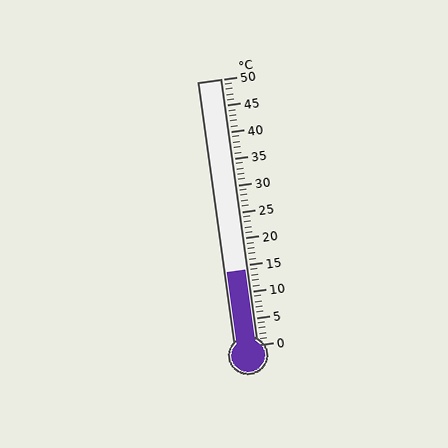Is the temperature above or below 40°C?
The temperature is below 40°C.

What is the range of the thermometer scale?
The thermometer scale ranges from 0°C to 50°C.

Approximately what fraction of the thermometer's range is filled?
The thermometer is filled to approximately 30% of its range.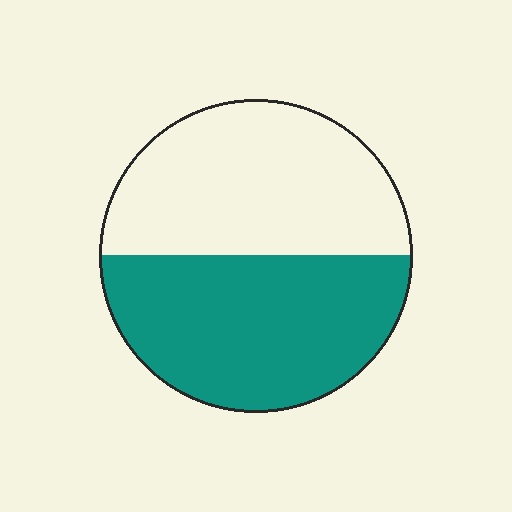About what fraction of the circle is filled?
About one half (1/2).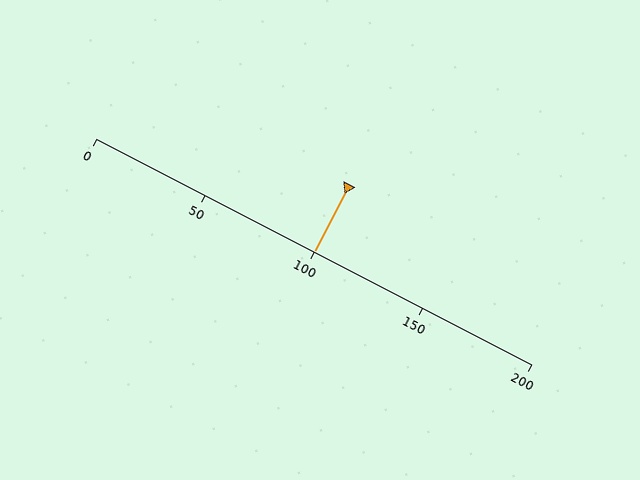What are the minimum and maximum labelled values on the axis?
The axis runs from 0 to 200.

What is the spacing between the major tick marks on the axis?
The major ticks are spaced 50 apart.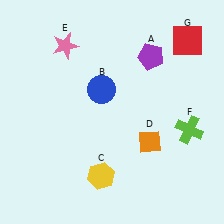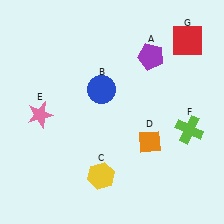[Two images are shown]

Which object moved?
The pink star (E) moved down.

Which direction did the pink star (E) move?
The pink star (E) moved down.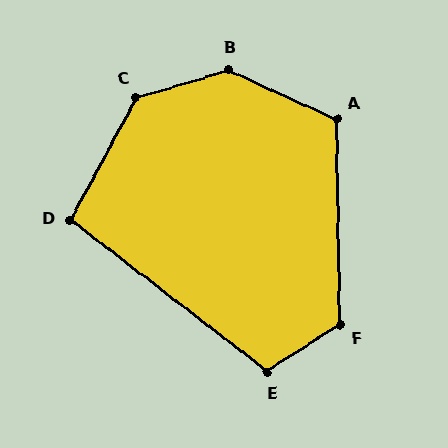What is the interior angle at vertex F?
Approximately 122 degrees (obtuse).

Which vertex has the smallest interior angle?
D, at approximately 99 degrees.